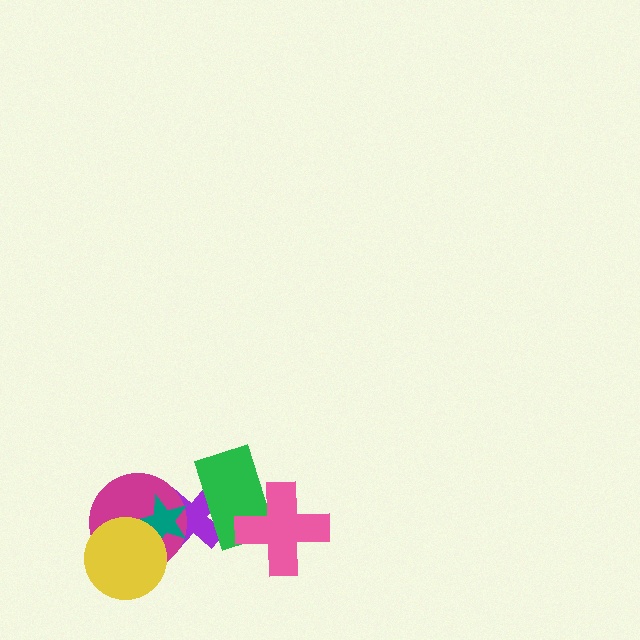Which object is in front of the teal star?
The yellow circle is in front of the teal star.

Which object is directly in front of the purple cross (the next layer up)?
The magenta circle is directly in front of the purple cross.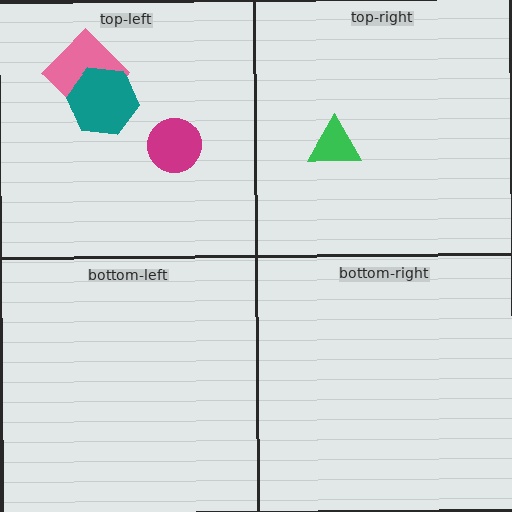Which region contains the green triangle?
The top-right region.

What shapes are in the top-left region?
The magenta circle, the pink diamond, the teal hexagon.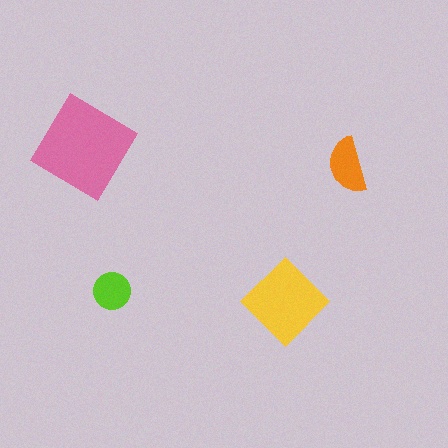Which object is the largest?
The pink diamond.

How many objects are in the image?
There are 4 objects in the image.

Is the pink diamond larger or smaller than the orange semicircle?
Larger.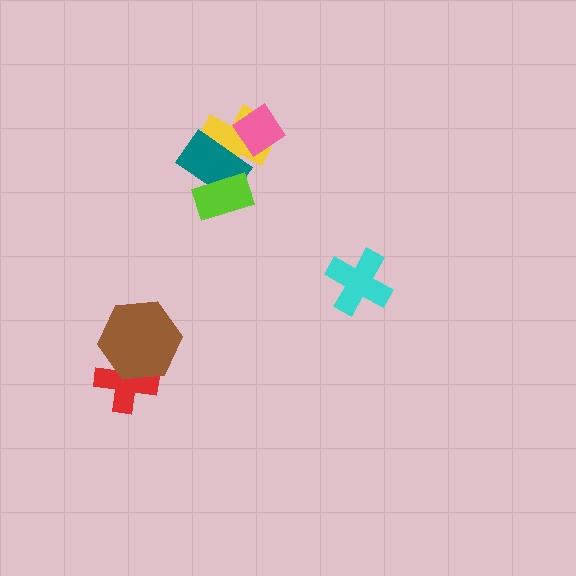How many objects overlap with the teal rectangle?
2 objects overlap with the teal rectangle.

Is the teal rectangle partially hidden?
Yes, it is partially covered by another shape.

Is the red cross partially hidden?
Yes, it is partially covered by another shape.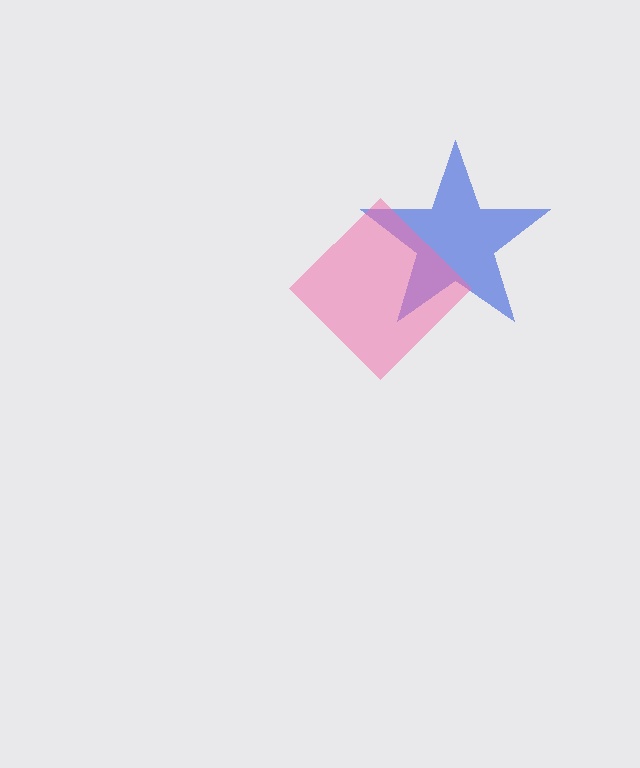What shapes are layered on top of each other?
The layered shapes are: a blue star, a pink diamond.